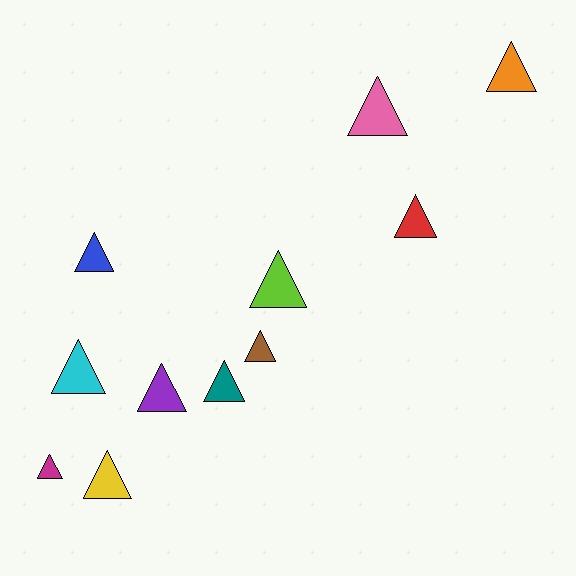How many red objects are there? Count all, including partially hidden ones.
There is 1 red object.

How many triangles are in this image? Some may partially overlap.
There are 11 triangles.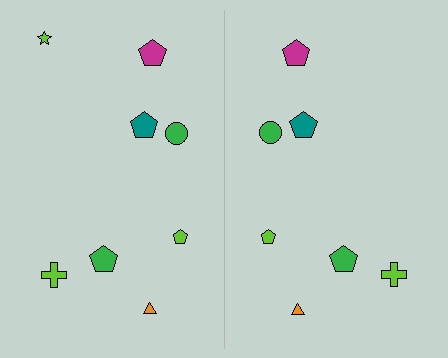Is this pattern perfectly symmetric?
No, the pattern is not perfectly symmetric. A lime star is missing from the right side.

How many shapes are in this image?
There are 15 shapes in this image.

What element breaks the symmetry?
A lime star is missing from the right side.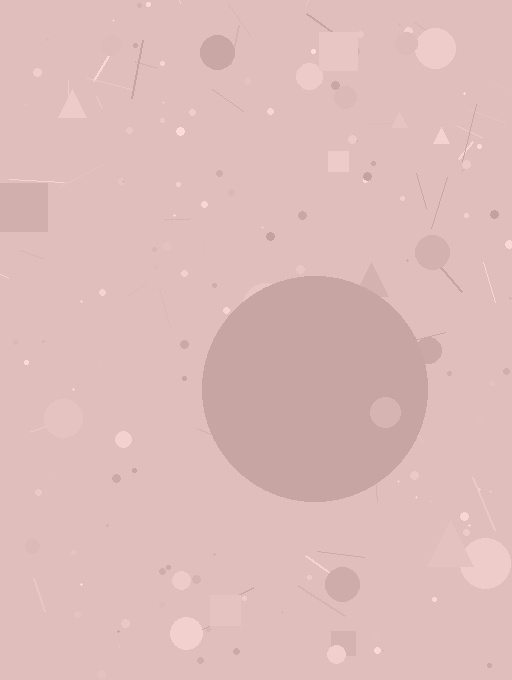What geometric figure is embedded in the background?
A circle is embedded in the background.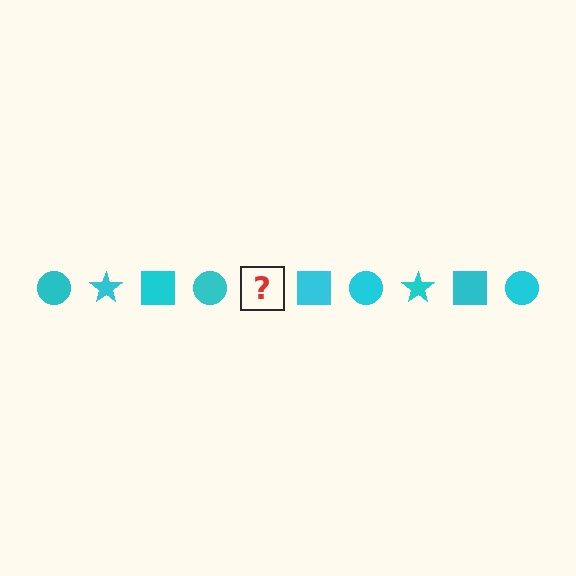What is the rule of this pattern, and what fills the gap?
The rule is that the pattern cycles through circle, star, square shapes in cyan. The gap should be filled with a cyan star.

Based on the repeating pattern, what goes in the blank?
The blank should be a cyan star.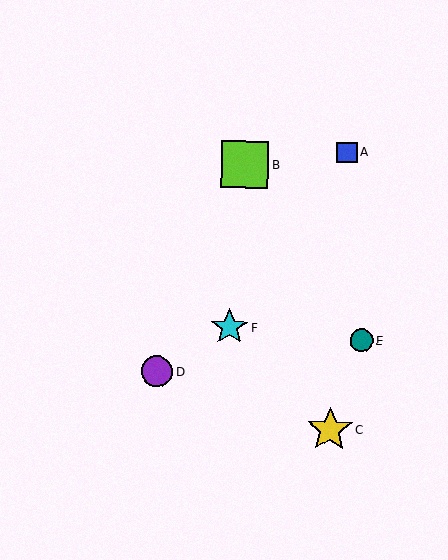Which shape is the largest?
The lime square (labeled B) is the largest.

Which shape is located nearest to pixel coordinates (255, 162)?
The lime square (labeled B) at (245, 164) is nearest to that location.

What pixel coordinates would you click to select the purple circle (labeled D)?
Click at (157, 371) to select the purple circle D.